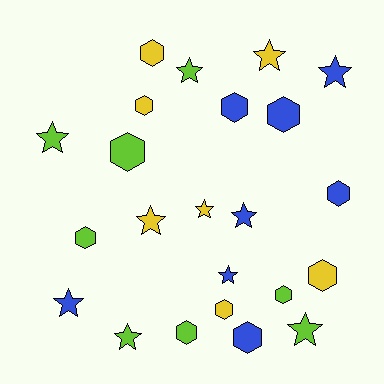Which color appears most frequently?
Blue, with 8 objects.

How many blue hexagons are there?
There are 4 blue hexagons.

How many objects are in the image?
There are 23 objects.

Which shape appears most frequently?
Hexagon, with 12 objects.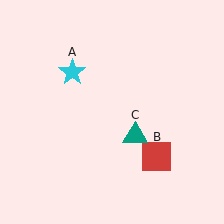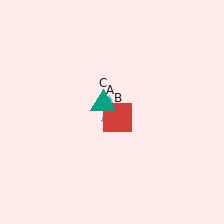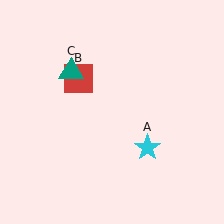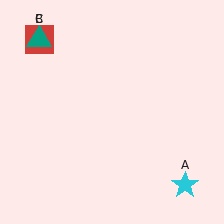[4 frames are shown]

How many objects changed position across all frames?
3 objects changed position: cyan star (object A), red square (object B), teal triangle (object C).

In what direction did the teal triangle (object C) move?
The teal triangle (object C) moved up and to the left.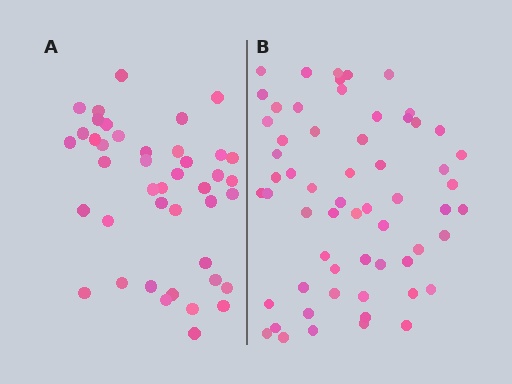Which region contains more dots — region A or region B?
Region B (the right region) has more dots.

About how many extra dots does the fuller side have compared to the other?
Region B has approximately 20 more dots than region A.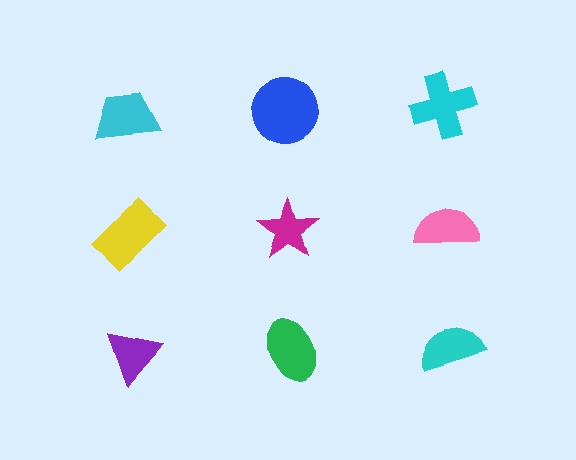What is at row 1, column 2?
A blue circle.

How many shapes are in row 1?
3 shapes.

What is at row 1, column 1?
A cyan trapezoid.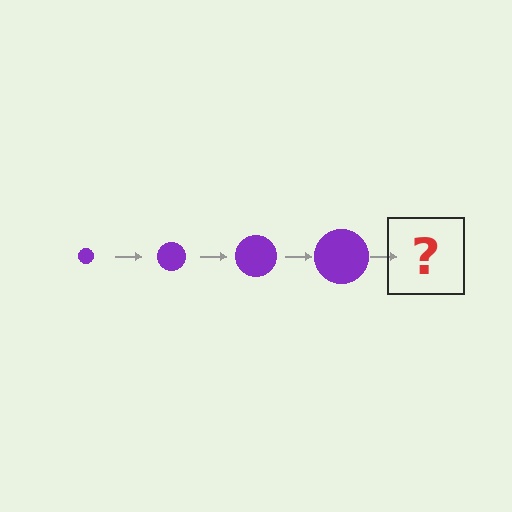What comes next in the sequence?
The next element should be a purple circle, larger than the previous one.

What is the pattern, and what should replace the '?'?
The pattern is that the circle gets progressively larger each step. The '?' should be a purple circle, larger than the previous one.